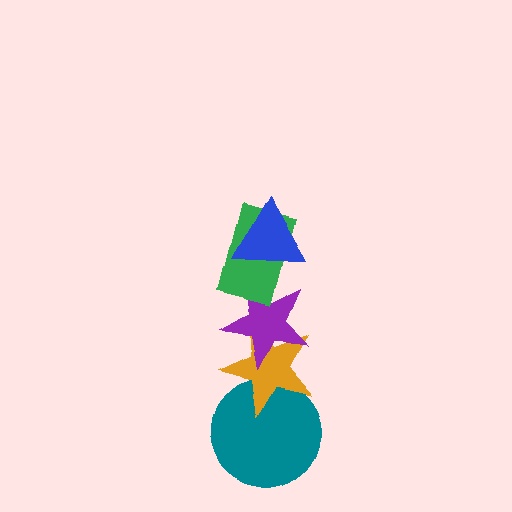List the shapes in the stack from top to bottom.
From top to bottom: the blue triangle, the green rectangle, the purple star, the orange star, the teal circle.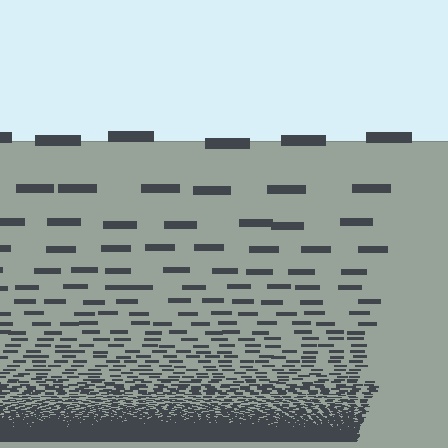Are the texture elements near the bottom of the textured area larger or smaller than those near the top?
Smaller. The gradient is inverted — elements near the bottom are smaller and denser.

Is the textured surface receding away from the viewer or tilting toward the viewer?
The surface appears to tilt toward the viewer. Texture elements get larger and sparser toward the top.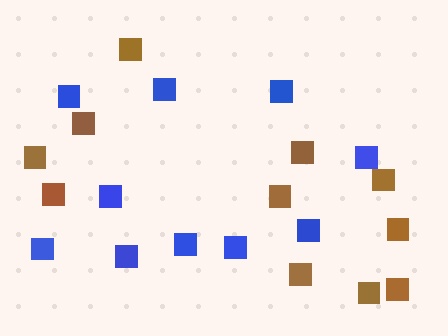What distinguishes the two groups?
There are 2 groups: one group of brown squares (11) and one group of blue squares (10).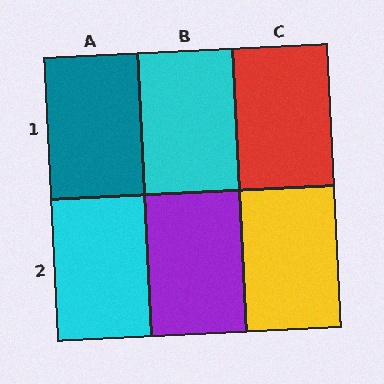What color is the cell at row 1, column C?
Red.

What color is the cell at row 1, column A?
Teal.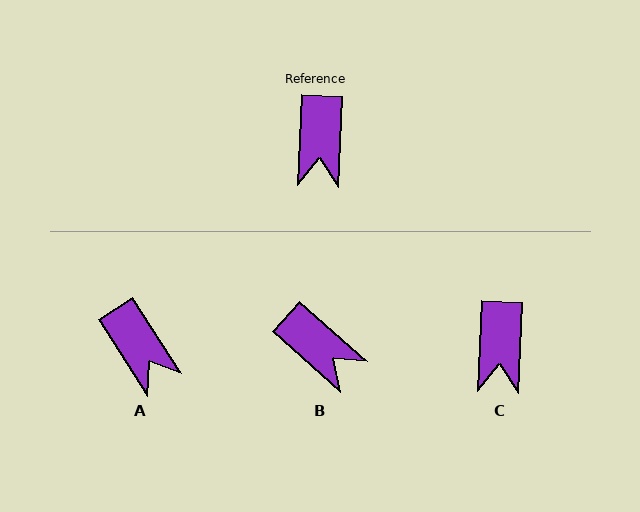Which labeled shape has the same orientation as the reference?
C.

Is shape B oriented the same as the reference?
No, it is off by about 52 degrees.